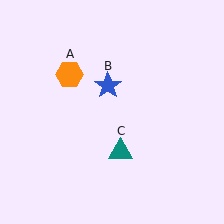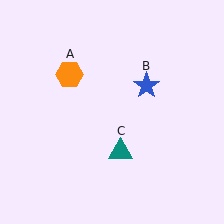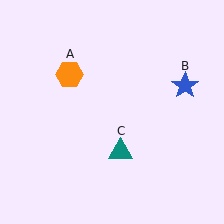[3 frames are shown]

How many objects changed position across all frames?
1 object changed position: blue star (object B).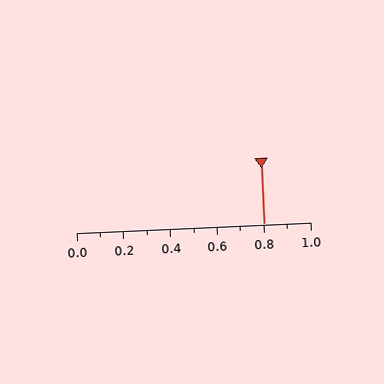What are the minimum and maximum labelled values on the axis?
The axis runs from 0.0 to 1.0.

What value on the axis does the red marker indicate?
The marker indicates approximately 0.8.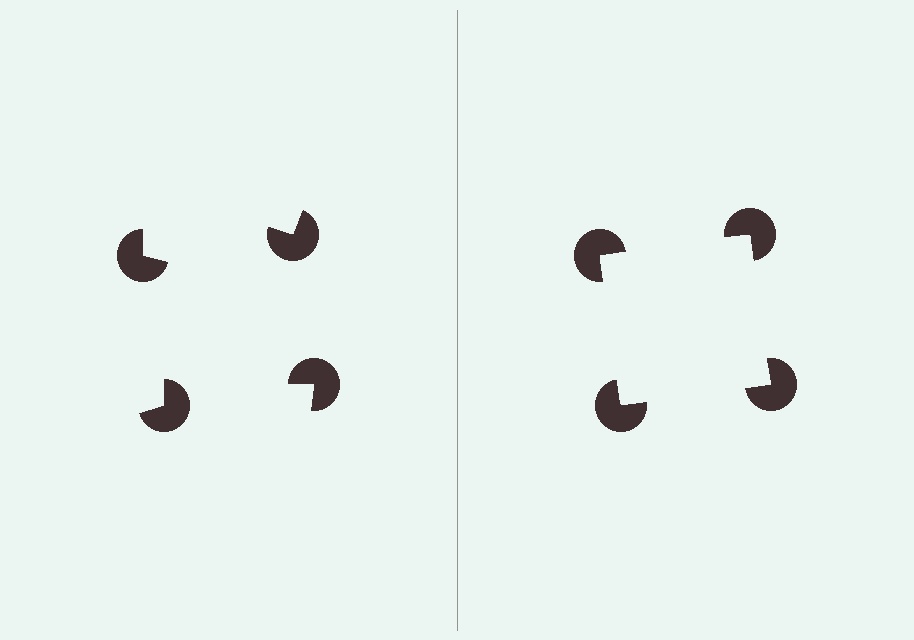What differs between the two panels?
The pac-man discs are positioned identically on both sides; only the wedge orientations differ. On the right they align to a square; on the left they are misaligned.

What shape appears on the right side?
An illusory square.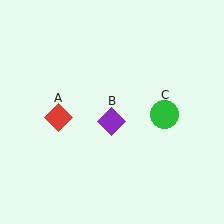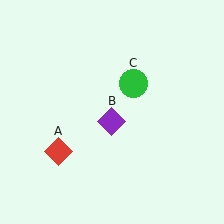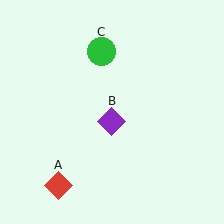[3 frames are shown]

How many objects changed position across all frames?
2 objects changed position: red diamond (object A), green circle (object C).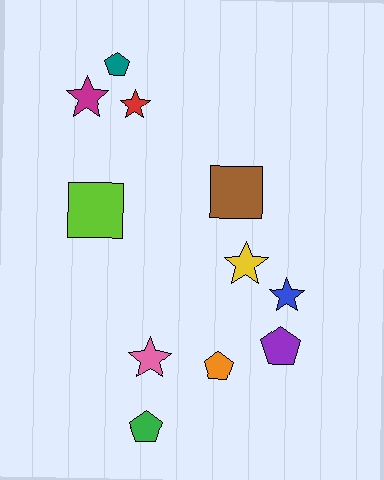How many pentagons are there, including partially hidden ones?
There are 4 pentagons.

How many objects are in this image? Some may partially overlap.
There are 11 objects.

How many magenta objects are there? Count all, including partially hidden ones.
There is 1 magenta object.